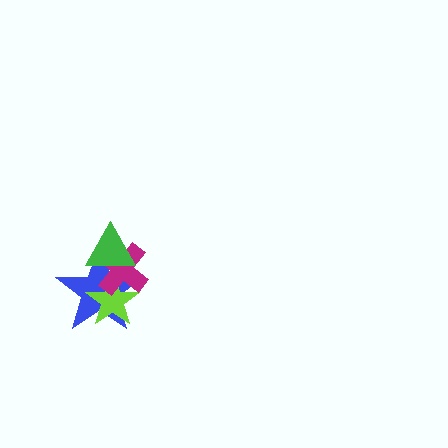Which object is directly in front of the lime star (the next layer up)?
The magenta cross is directly in front of the lime star.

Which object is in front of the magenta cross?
The green triangle is in front of the magenta cross.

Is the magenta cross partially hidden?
Yes, it is partially covered by another shape.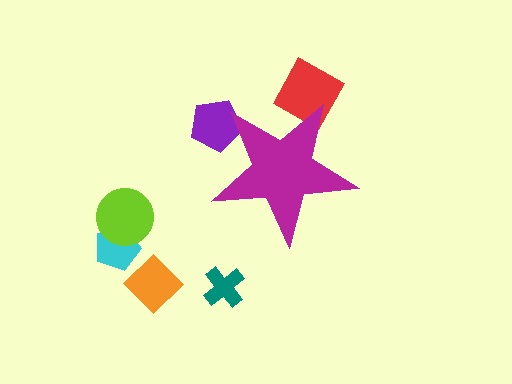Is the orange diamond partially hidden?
No, the orange diamond is fully visible.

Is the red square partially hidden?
Yes, the red square is partially hidden behind the magenta star.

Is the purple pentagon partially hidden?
Yes, the purple pentagon is partially hidden behind the magenta star.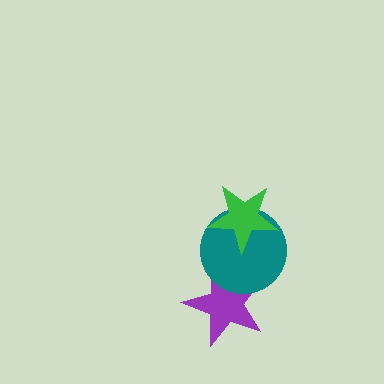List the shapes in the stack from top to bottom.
From top to bottom: the green star, the teal circle, the purple star.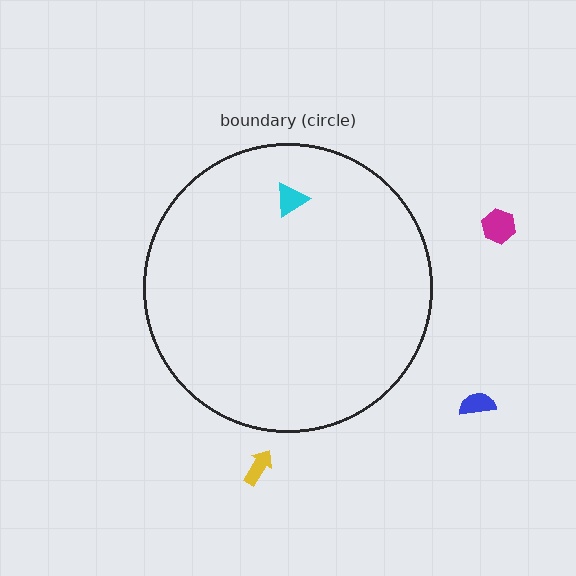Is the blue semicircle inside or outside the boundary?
Outside.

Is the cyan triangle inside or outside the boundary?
Inside.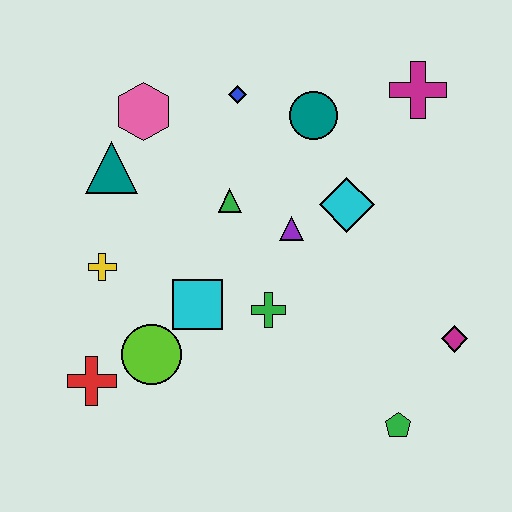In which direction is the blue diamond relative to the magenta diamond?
The blue diamond is above the magenta diamond.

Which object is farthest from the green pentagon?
The pink hexagon is farthest from the green pentagon.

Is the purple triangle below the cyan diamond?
Yes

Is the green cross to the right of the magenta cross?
No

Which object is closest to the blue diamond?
The teal circle is closest to the blue diamond.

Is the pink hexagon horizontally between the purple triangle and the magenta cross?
No